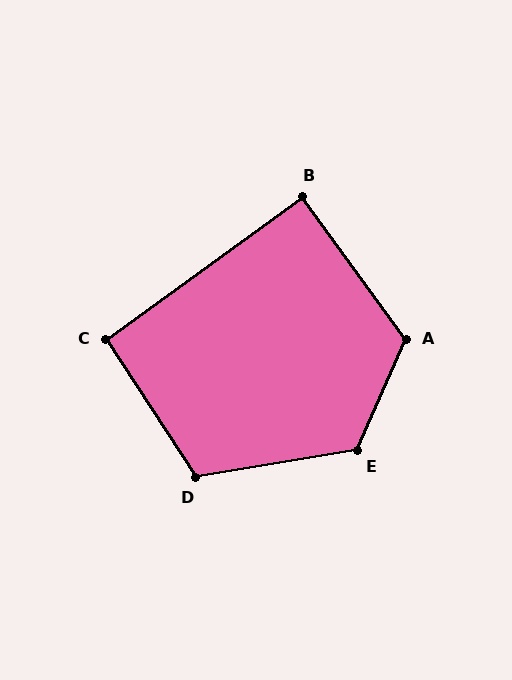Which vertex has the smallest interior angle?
B, at approximately 90 degrees.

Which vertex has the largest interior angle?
E, at approximately 123 degrees.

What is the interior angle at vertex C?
Approximately 93 degrees (approximately right).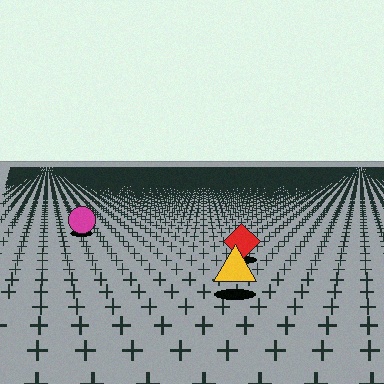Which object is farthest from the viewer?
The magenta circle is farthest from the viewer. It appears smaller and the ground texture around it is denser.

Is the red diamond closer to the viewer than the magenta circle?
Yes. The red diamond is closer — you can tell from the texture gradient: the ground texture is coarser near it.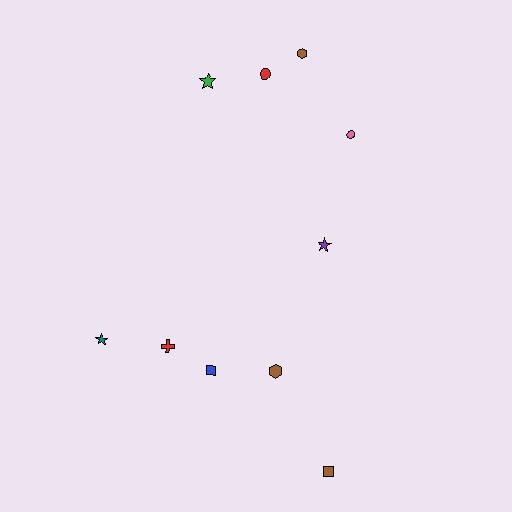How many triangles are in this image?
There are no triangles.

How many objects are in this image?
There are 10 objects.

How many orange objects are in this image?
There are no orange objects.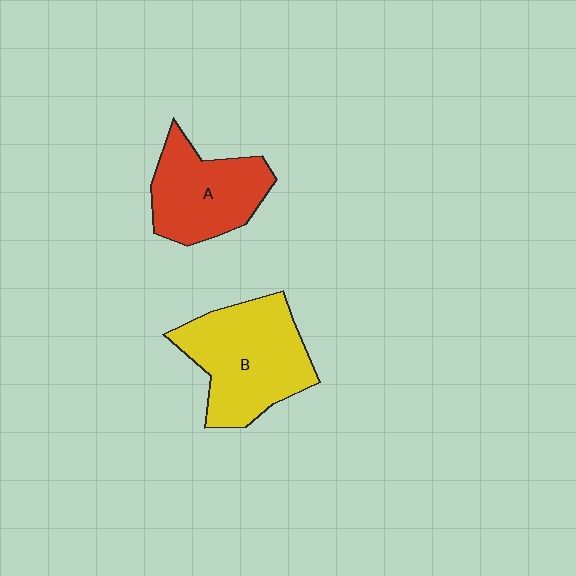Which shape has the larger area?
Shape B (yellow).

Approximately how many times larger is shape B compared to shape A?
Approximately 1.3 times.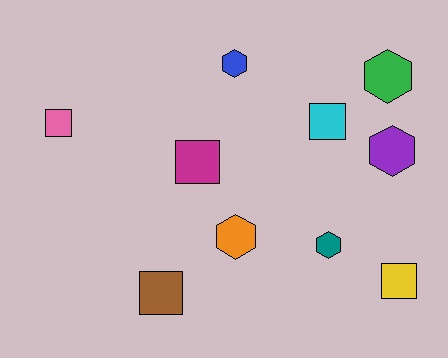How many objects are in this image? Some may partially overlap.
There are 10 objects.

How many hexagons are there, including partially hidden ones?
There are 5 hexagons.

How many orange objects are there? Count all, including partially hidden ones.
There is 1 orange object.